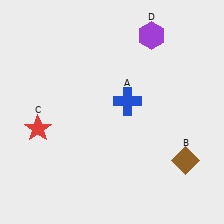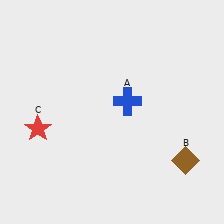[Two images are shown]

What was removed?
The purple hexagon (D) was removed in Image 2.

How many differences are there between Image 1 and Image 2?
There is 1 difference between the two images.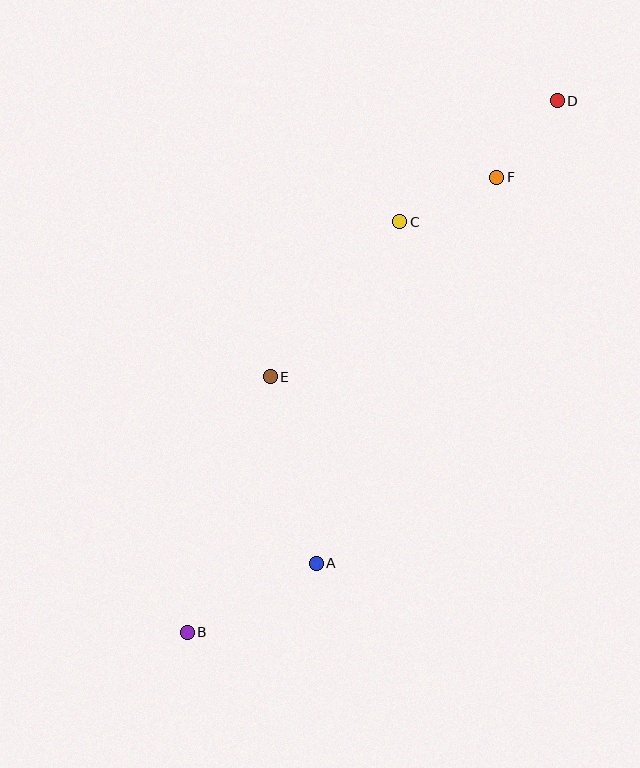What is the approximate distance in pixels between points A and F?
The distance between A and F is approximately 426 pixels.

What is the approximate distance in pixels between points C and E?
The distance between C and E is approximately 202 pixels.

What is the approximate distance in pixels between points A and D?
The distance between A and D is approximately 521 pixels.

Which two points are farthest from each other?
Points B and D are farthest from each other.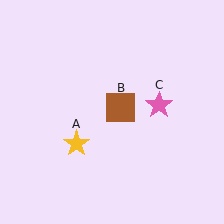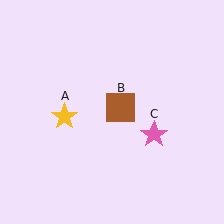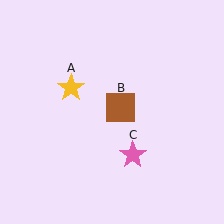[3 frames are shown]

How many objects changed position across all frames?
2 objects changed position: yellow star (object A), pink star (object C).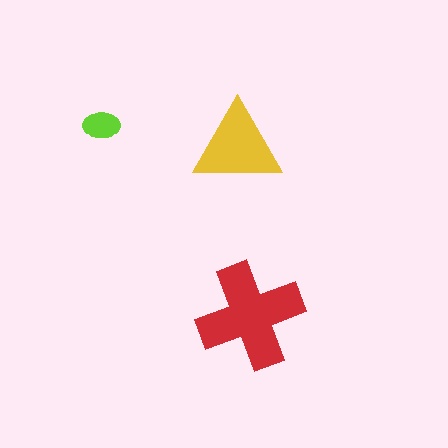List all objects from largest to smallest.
The red cross, the yellow triangle, the lime ellipse.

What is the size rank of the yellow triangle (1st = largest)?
2nd.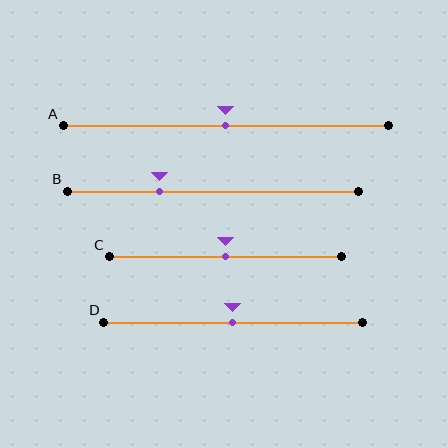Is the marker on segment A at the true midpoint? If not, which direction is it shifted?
Yes, the marker on segment A is at the true midpoint.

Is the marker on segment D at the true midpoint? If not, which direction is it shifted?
Yes, the marker on segment D is at the true midpoint.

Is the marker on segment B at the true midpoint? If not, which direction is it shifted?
No, the marker on segment B is shifted to the left by about 18% of the segment length.